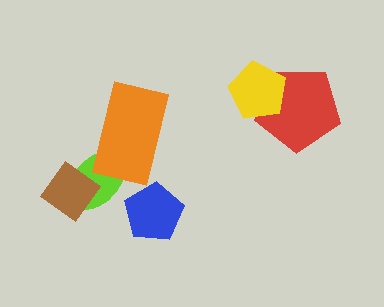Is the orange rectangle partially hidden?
No, no other shape covers it.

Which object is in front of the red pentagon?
The yellow pentagon is in front of the red pentagon.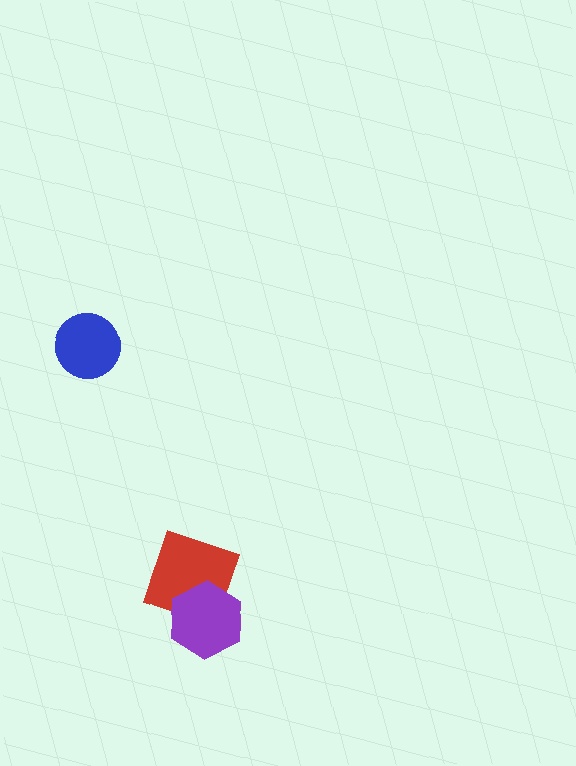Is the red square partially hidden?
Yes, it is partially covered by another shape.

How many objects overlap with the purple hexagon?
1 object overlaps with the purple hexagon.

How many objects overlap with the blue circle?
0 objects overlap with the blue circle.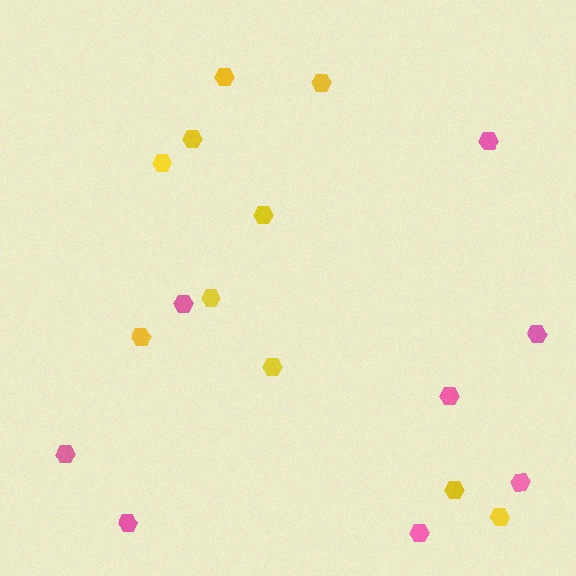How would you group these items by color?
There are 2 groups: one group of yellow hexagons (10) and one group of pink hexagons (8).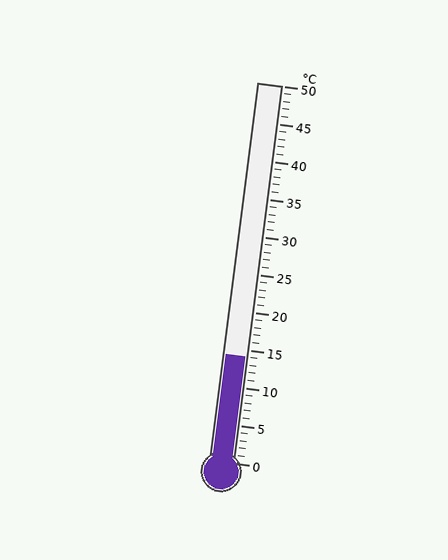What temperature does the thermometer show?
The thermometer shows approximately 14°C.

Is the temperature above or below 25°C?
The temperature is below 25°C.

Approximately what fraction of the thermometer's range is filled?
The thermometer is filled to approximately 30% of its range.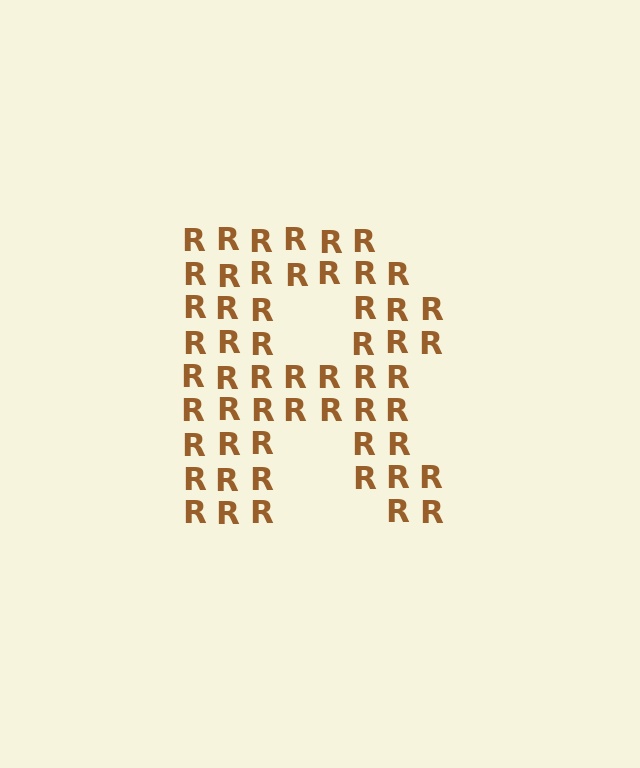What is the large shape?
The large shape is the letter R.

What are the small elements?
The small elements are letter R's.